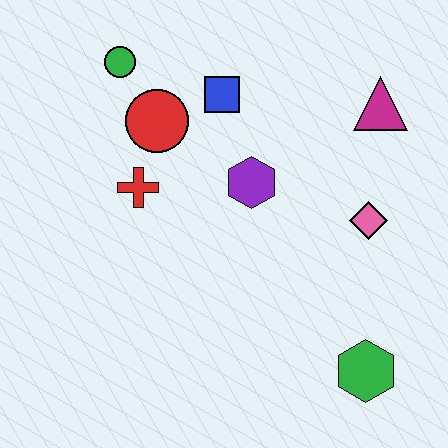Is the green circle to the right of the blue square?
No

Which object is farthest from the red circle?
The green hexagon is farthest from the red circle.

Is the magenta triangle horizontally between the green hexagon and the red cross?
No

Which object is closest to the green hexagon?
The pink diamond is closest to the green hexagon.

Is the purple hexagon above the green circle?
No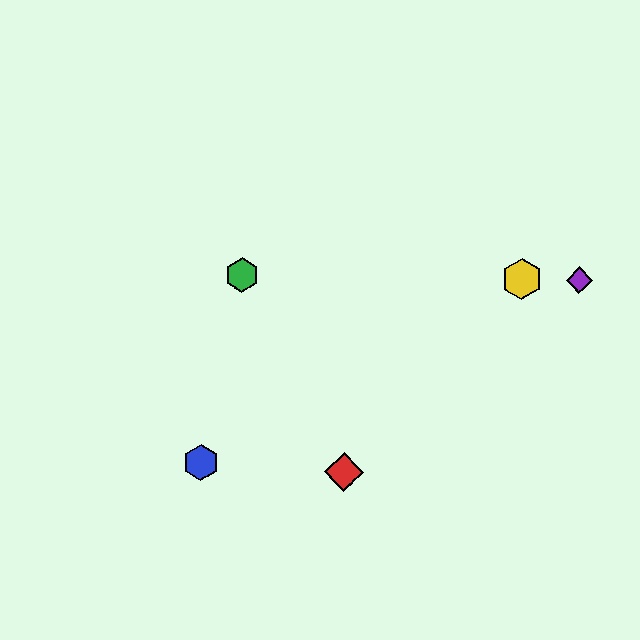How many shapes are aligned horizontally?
3 shapes (the green hexagon, the yellow hexagon, the purple diamond) are aligned horizontally.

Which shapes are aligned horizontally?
The green hexagon, the yellow hexagon, the purple diamond are aligned horizontally.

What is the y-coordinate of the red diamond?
The red diamond is at y≈472.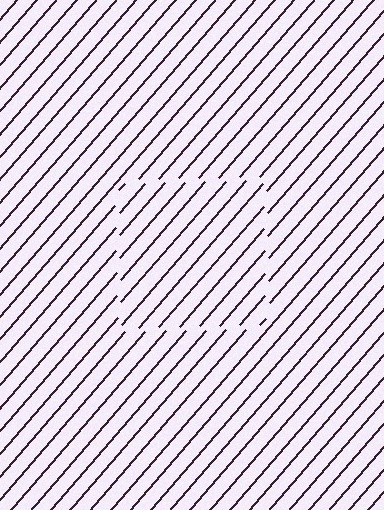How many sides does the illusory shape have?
4 sides — the line-ends trace a square.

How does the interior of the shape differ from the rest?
The interior of the shape contains the same grating, shifted by half a period — the contour is defined by the phase discontinuity where line-ends from the inner and outer gratings abut.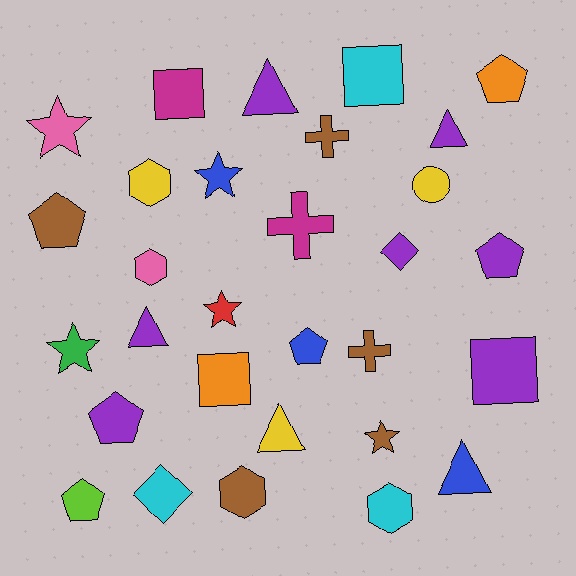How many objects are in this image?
There are 30 objects.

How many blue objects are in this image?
There are 3 blue objects.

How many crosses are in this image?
There are 3 crosses.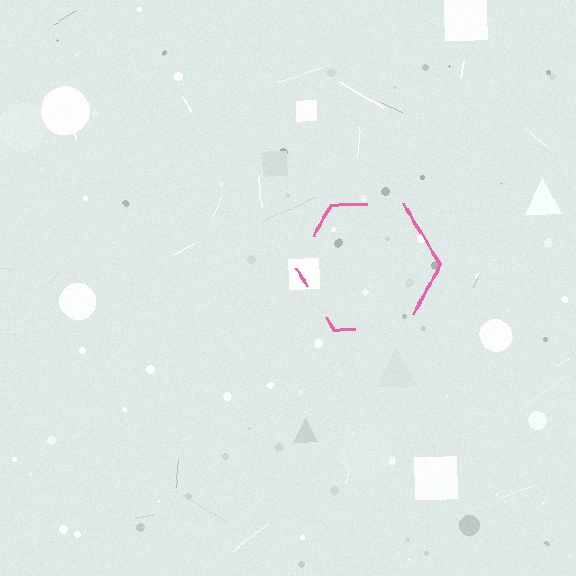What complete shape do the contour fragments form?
The contour fragments form a hexagon.